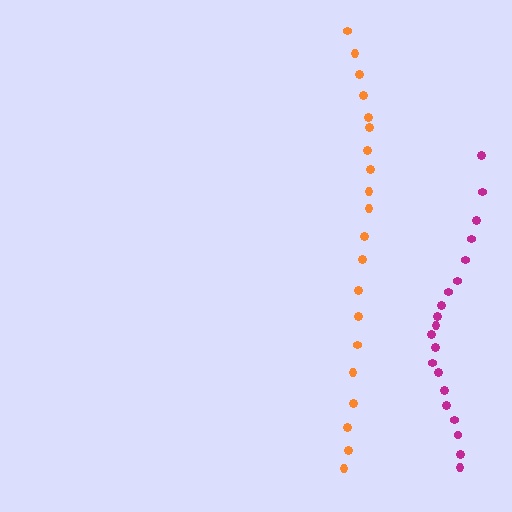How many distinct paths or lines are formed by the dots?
There are 2 distinct paths.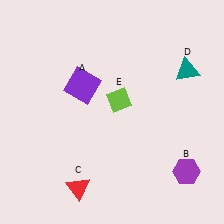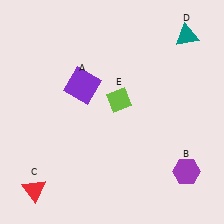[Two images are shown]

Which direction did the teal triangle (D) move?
The teal triangle (D) moved up.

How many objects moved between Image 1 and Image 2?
2 objects moved between the two images.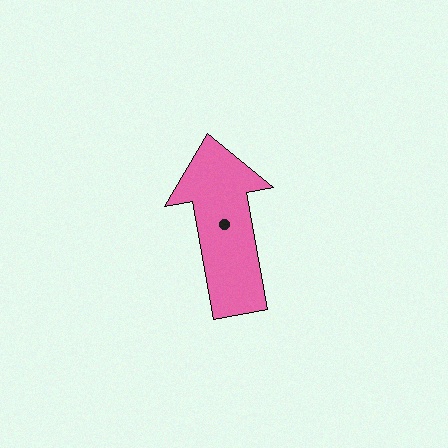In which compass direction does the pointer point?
North.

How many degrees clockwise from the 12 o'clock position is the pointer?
Approximately 350 degrees.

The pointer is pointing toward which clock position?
Roughly 12 o'clock.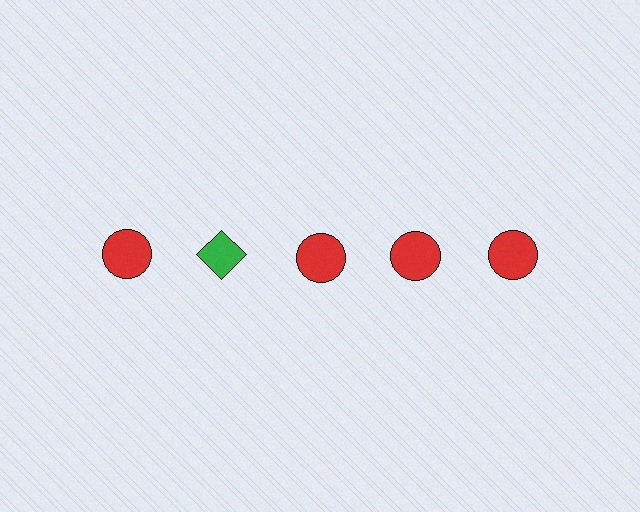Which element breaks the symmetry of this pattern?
The green diamond in the top row, second from left column breaks the symmetry. All other shapes are red circles.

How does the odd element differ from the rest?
It differs in both color (green instead of red) and shape (diamond instead of circle).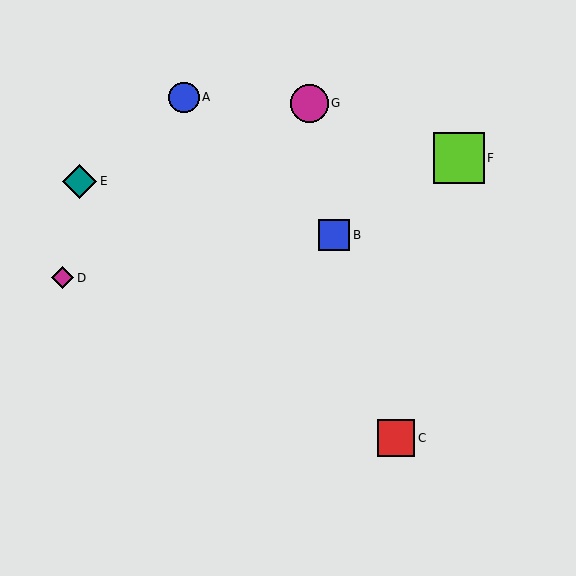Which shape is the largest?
The lime square (labeled F) is the largest.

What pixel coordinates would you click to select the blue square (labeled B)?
Click at (334, 235) to select the blue square B.